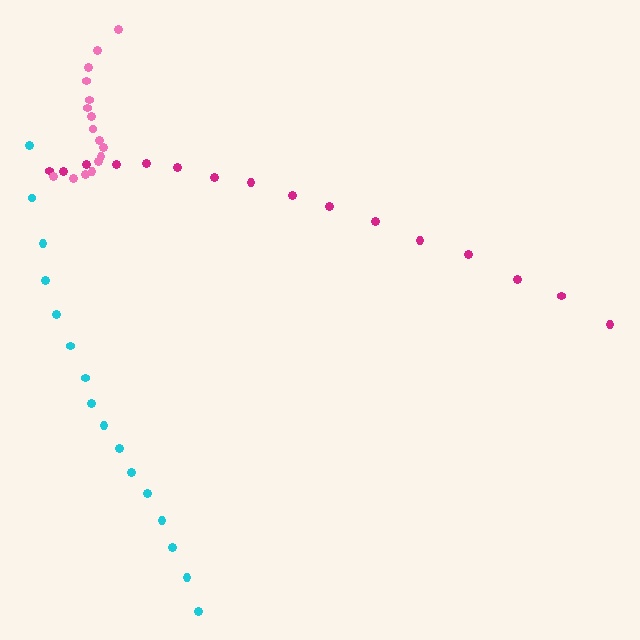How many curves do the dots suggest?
There are 3 distinct paths.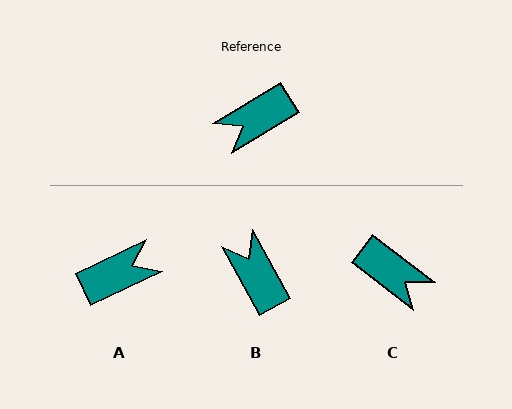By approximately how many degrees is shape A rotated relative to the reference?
Approximately 174 degrees counter-clockwise.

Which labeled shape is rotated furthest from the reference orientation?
A, about 174 degrees away.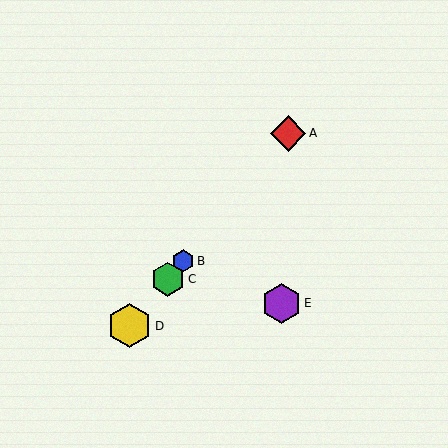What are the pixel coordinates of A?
Object A is at (288, 133).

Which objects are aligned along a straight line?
Objects A, B, C, D are aligned along a straight line.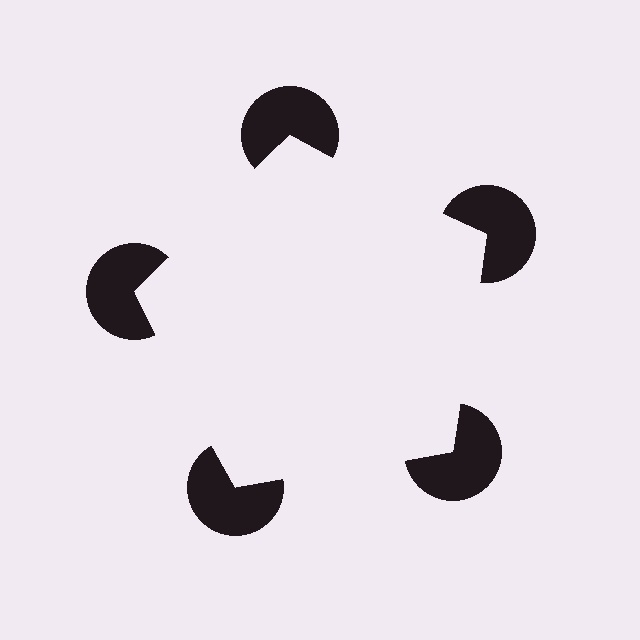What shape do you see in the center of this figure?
An illusory pentagon — its edges are inferred from the aligned wedge cuts in the pac-man discs, not physically drawn.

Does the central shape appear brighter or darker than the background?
It typically appears slightly brighter than the background, even though no actual brightness change is drawn.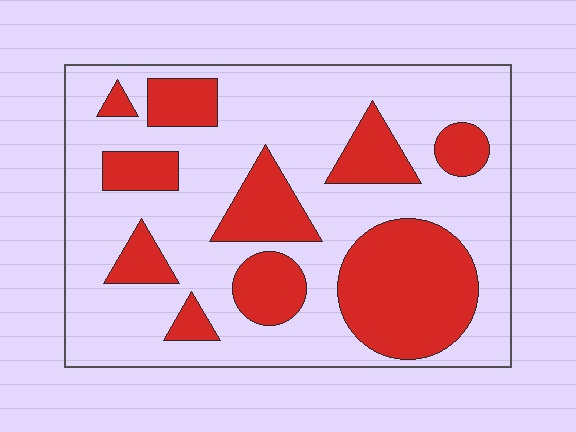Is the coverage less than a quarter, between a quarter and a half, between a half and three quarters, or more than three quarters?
Between a quarter and a half.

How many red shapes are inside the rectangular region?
10.